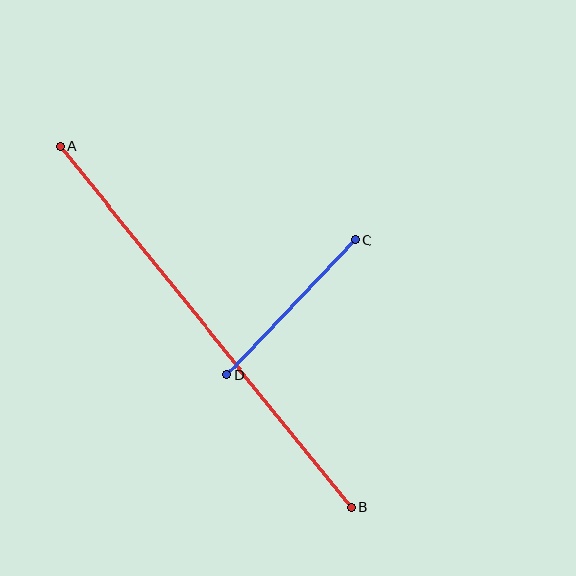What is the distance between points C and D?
The distance is approximately 186 pixels.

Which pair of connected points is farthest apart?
Points A and B are farthest apart.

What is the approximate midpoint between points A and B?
The midpoint is at approximately (206, 327) pixels.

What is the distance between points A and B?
The distance is approximately 464 pixels.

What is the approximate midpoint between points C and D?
The midpoint is at approximately (291, 307) pixels.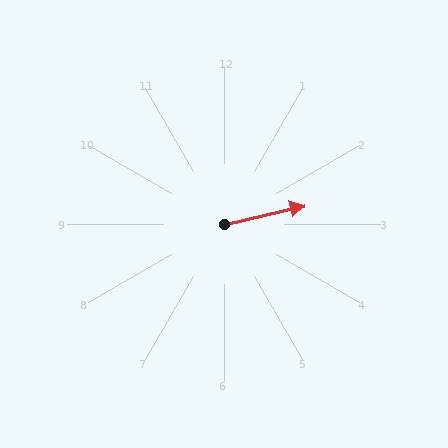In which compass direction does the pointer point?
East.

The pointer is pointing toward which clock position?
Roughly 3 o'clock.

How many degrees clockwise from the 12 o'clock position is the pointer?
Approximately 77 degrees.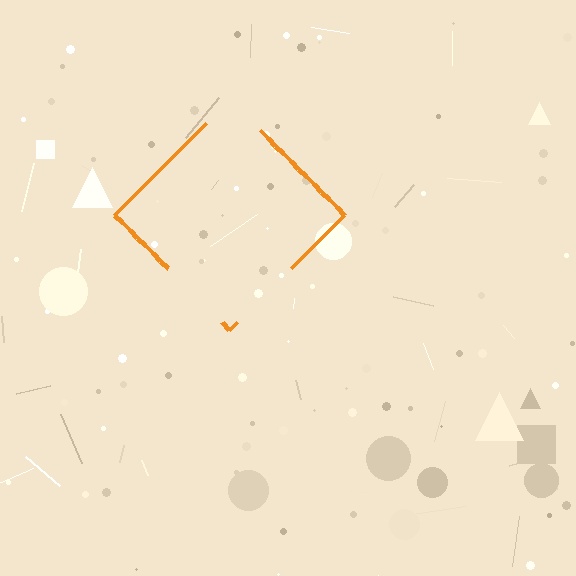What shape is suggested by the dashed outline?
The dashed outline suggests a diamond.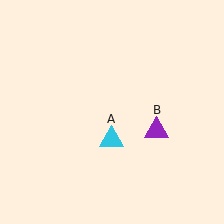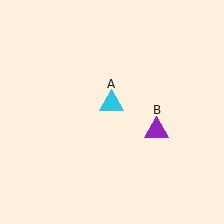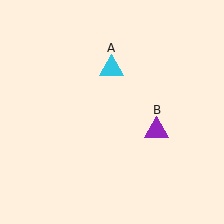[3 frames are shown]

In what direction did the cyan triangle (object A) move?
The cyan triangle (object A) moved up.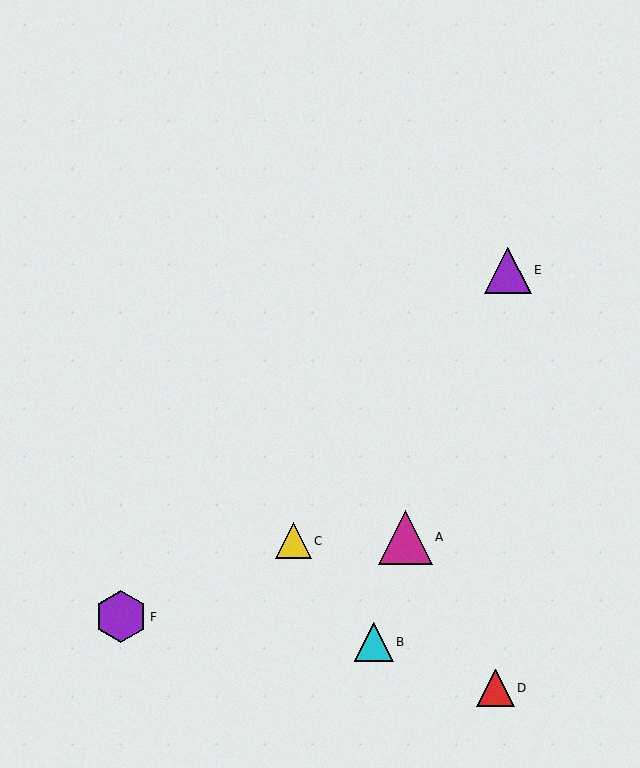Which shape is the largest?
The magenta triangle (labeled A) is the largest.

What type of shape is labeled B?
Shape B is a cyan triangle.